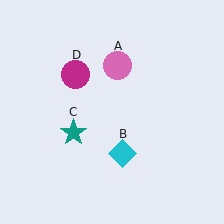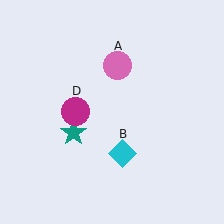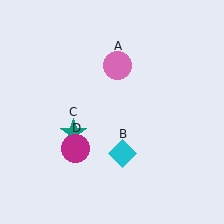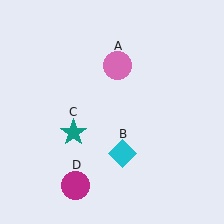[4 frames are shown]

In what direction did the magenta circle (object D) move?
The magenta circle (object D) moved down.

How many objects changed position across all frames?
1 object changed position: magenta circle (object D).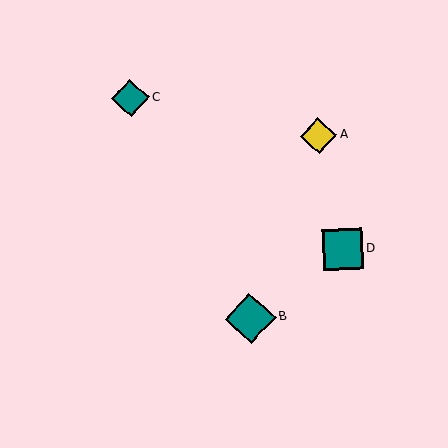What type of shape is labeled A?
Shape A is a yellow diamond.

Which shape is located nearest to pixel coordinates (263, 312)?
The teal diamond (labeled B) at (250, 318) is nearest to that location.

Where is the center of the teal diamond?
The center of the teal diamond is at (130, 98).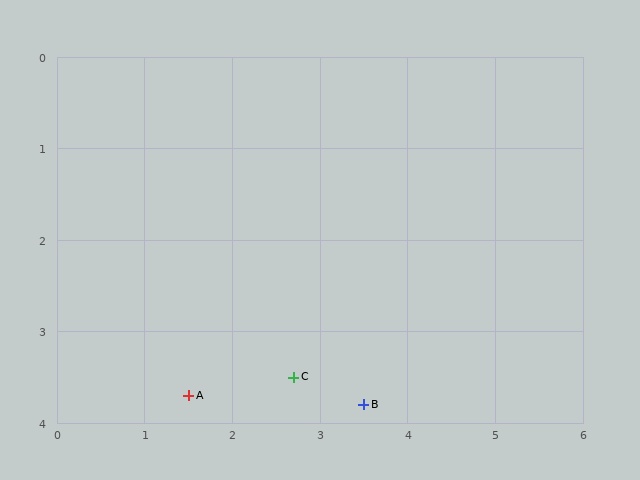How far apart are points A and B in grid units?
Points A and B are about 2.0 grid units apart.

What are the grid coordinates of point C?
Point C is at approximately (2.7, 3.5).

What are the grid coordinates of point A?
Point A is at approximately (1.5, 3.7).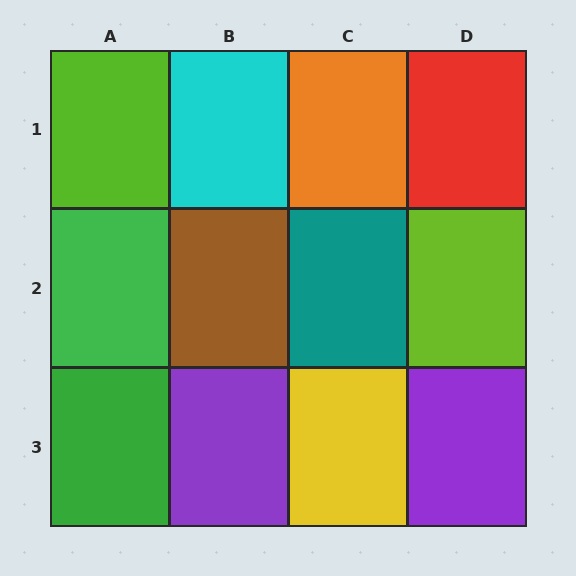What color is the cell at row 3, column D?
Purple.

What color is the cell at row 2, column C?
Teal.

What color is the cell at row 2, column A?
Green.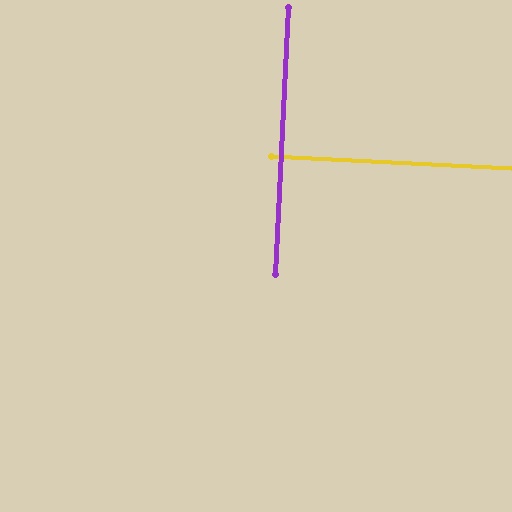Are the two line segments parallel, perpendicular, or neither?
Perpendicular — they meet at approximately 90°.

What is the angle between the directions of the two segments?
Approximately 90 degrees.